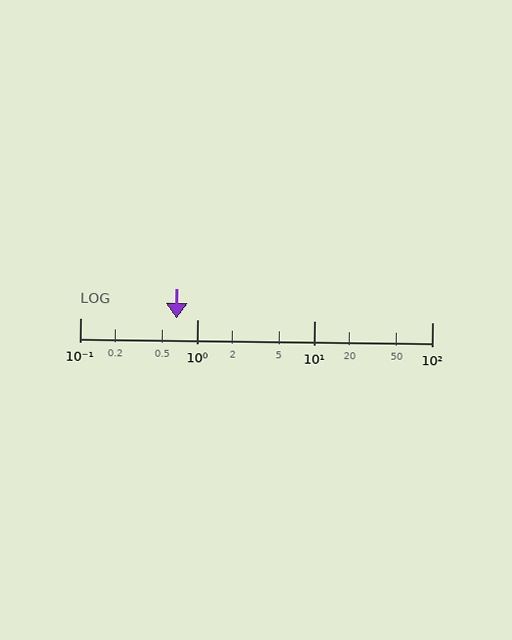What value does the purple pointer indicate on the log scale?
The pointer indicates approximately 0.66.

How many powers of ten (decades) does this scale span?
The scale spans 3 decades, from 0.1 to 100.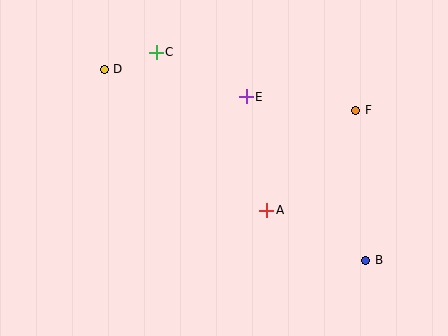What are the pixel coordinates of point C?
Point C is at (156, 52).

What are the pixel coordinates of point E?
Point E is at (246, 97).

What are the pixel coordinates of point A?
Point A is at (267, 210).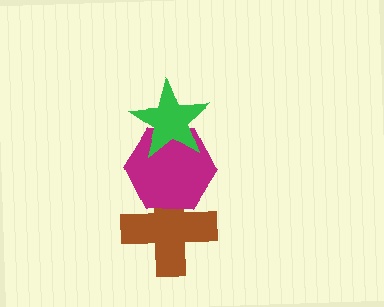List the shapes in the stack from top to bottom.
From top to bottom: the green star, the magenta hexagon, the brown cross.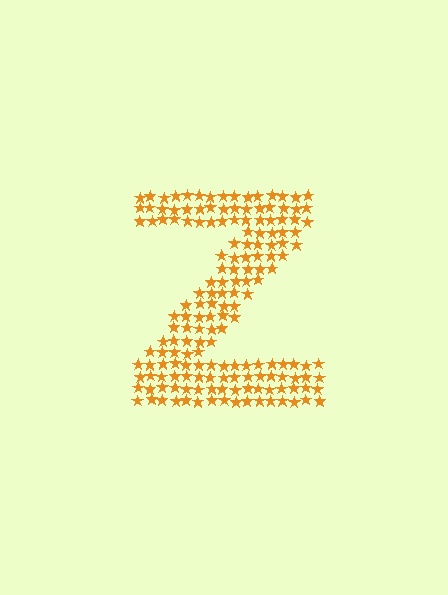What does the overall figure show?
The overall figure shows the letter Z.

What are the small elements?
The small elements are stars.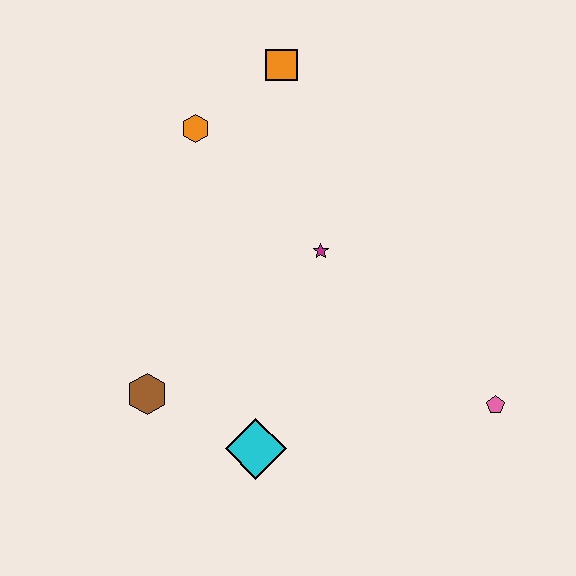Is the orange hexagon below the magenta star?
No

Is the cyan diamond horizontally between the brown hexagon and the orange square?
Yes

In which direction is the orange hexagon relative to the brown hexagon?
The orange hexagon is above the brown hexagon.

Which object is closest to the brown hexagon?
The cyan diamond is closest to the brown hexagon.